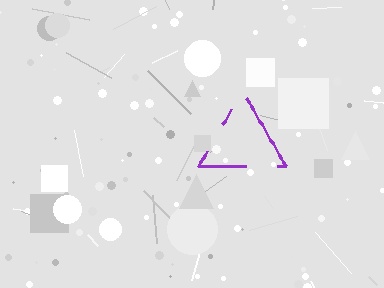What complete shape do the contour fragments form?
The contour fragments form a triangle.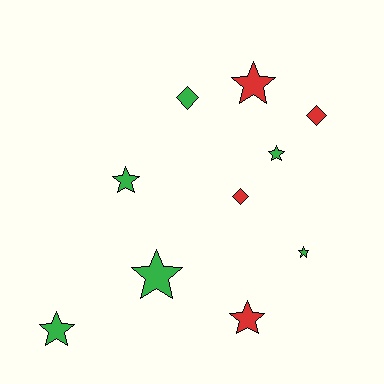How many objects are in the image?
There are 10 objects.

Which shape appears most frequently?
Star, with 7 objects.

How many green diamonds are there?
There is 1 green diamond.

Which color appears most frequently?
Green, with 6 objects.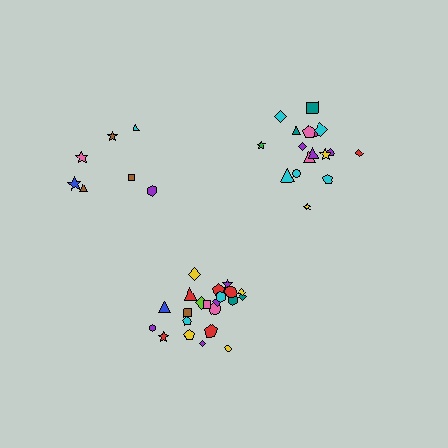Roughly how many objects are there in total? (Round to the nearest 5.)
Roughly 45 objects in total.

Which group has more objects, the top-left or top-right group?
The top-right group.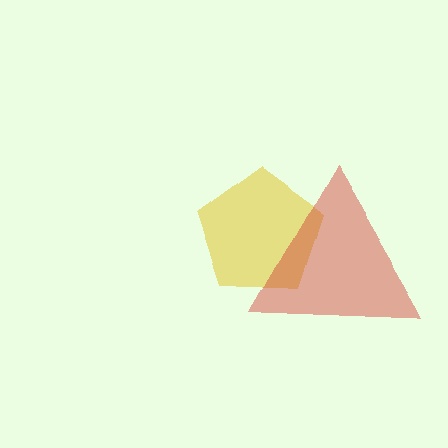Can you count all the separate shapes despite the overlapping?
Yes, there are 2 separate shapes.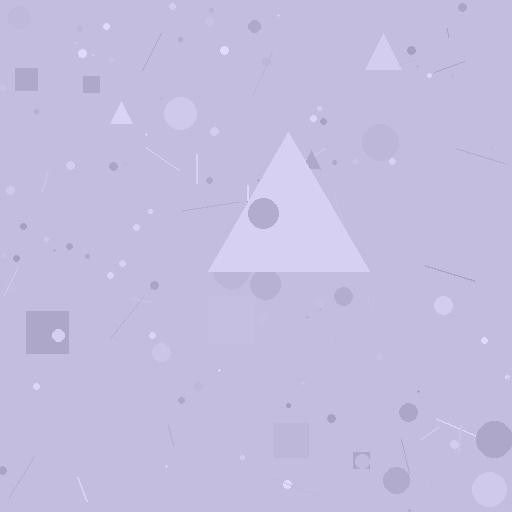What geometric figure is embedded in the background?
A triangle is embedded in the background.